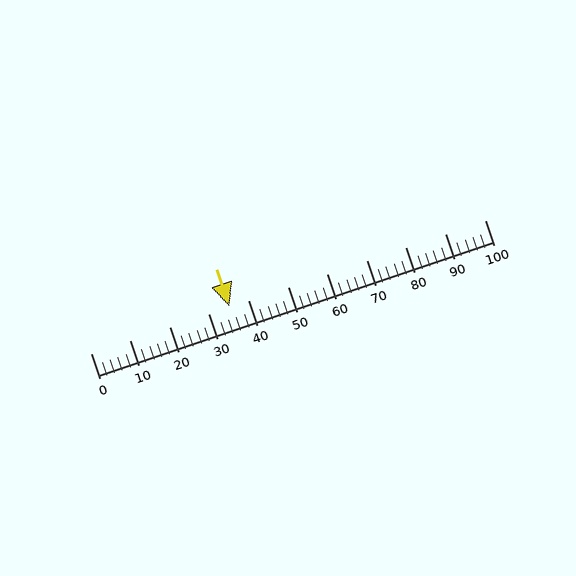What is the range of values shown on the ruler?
The ruler shows values from 0 to 100.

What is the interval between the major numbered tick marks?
The major tick marks are spaced 10 units apart.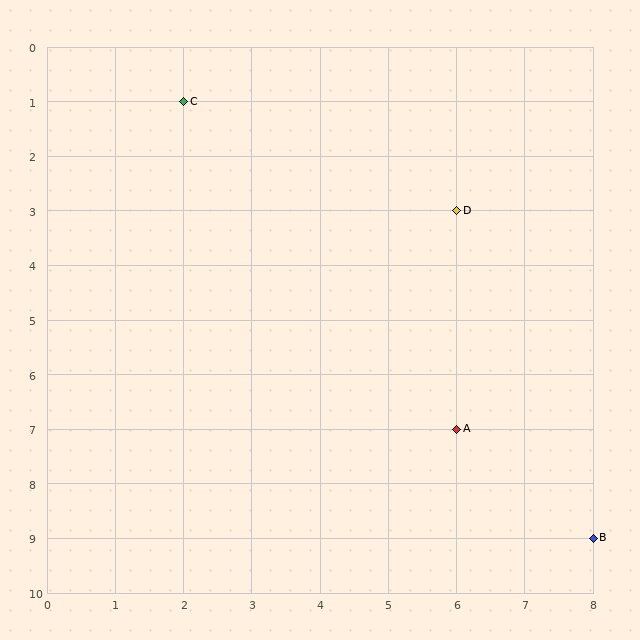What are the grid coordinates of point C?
Point C is at grid coordinates (2, 1).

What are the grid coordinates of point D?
Point D is at grid coordinates (6, 3).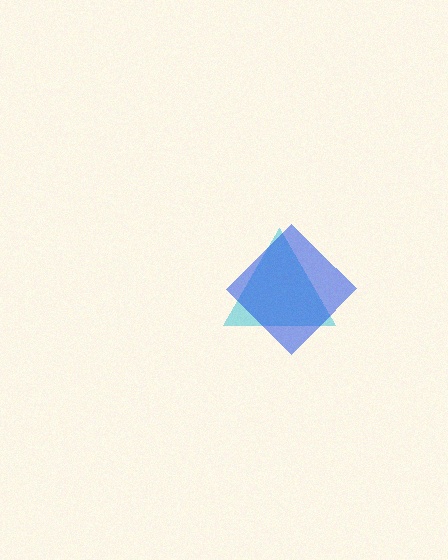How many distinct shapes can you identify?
There are 2 distinct shapes: a cyan triangle, a blue diamond.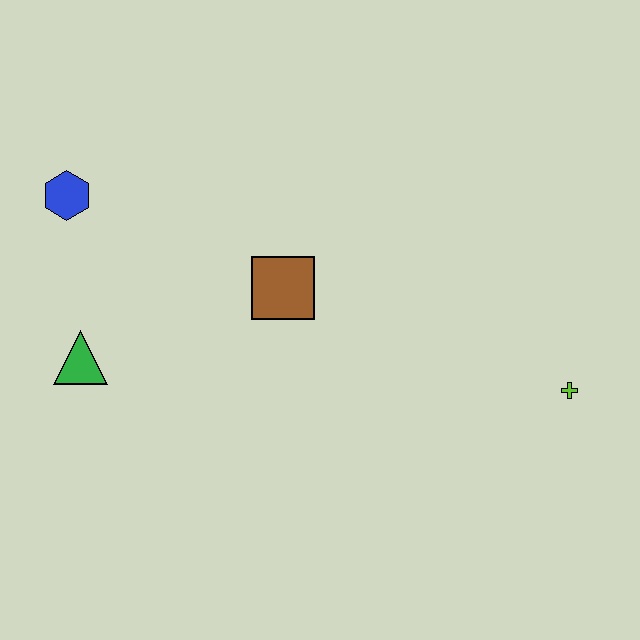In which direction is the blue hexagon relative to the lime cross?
The blue hexagon is to the left of the lime cross.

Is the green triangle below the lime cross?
No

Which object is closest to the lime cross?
The brown square is closest to the lime cross.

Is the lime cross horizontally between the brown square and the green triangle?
No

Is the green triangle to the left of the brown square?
Yes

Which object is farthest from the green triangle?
The lime cross is farthest from the green triangle.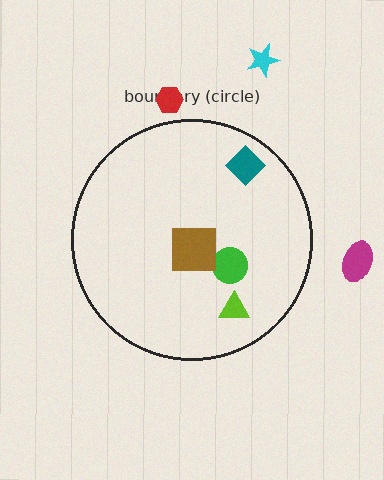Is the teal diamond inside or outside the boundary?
Inside.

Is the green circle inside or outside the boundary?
Inside.